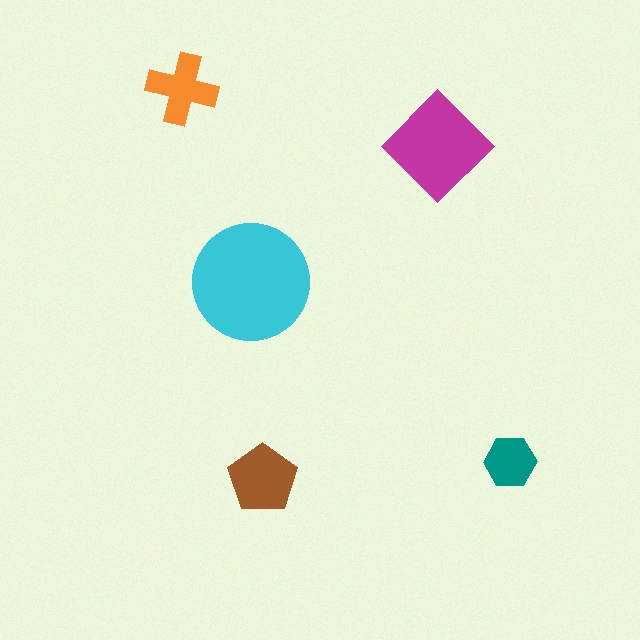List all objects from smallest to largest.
The teal hexagon, the orange cross, the brown pentagon, the magenta diamond, the cyan circle.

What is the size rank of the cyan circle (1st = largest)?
1st.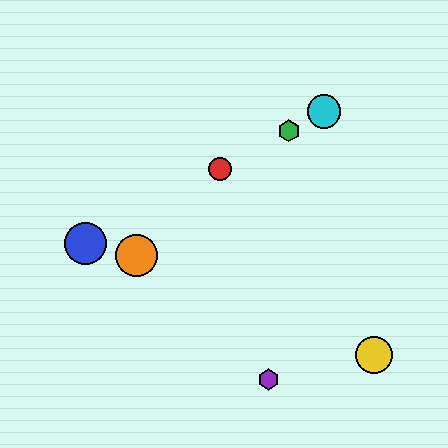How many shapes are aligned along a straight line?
4 shapes (the red circle, the blue circle, the green hexagon, the cyan circle) are aligned along a straight line.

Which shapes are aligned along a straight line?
The red circle, the blue circle, the green hexagon, the cyan circle are aligned along a straight line.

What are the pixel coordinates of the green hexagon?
The green hexagon is at (289, 131).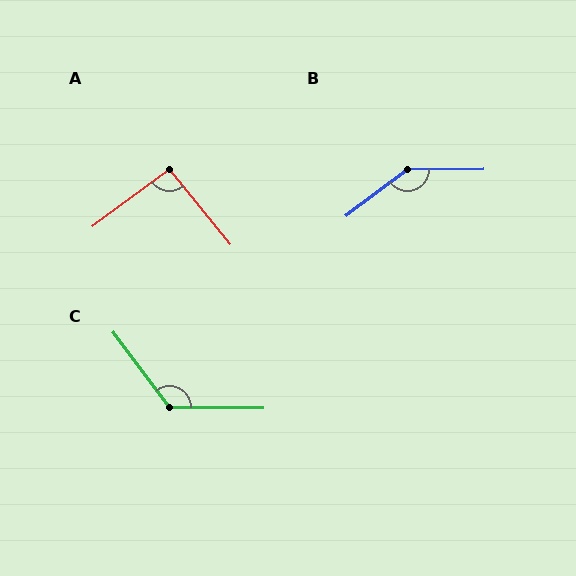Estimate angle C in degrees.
Approximately 127 degrees.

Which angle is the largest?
B, at approximately 143 degrees.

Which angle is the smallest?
A, at approximately 93 degrees.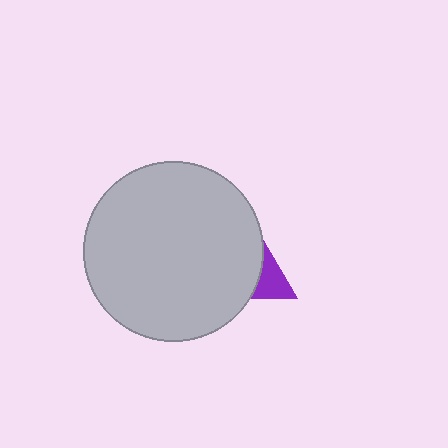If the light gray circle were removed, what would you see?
You would see the complete purple triangle.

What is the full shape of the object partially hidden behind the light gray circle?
The partially hidden object is a purple triangle.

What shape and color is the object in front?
The object in front is a light gray circle.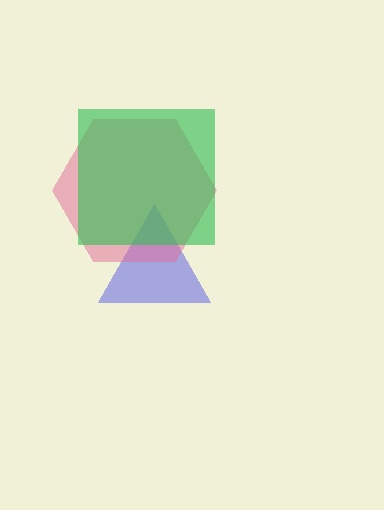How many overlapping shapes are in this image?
There are 3 overlapping shapes in the image.